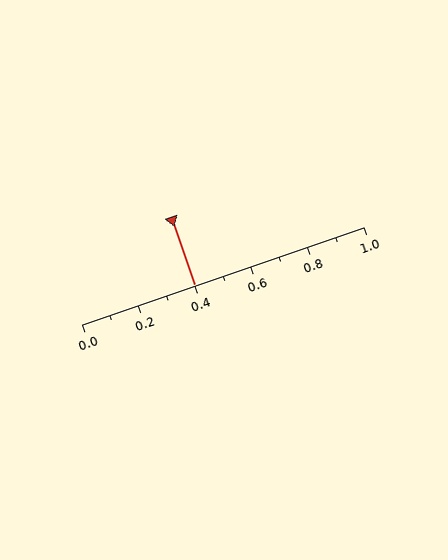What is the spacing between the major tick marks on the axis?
The major ticks are spaced 0.2 apart.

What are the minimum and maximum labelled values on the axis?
The axis runs from 0.0 to 1.0.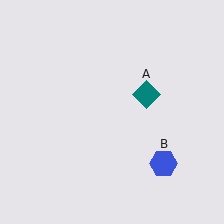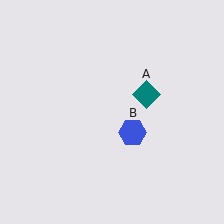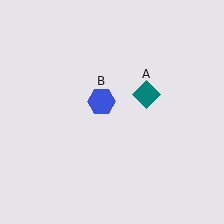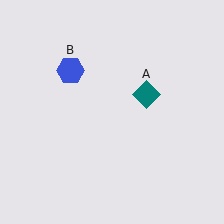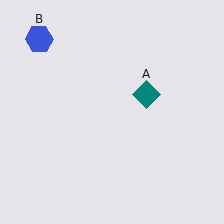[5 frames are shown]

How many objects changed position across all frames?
1 object changed position: blue hexagon (object B).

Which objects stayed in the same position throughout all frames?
Teal diamond (object A) remained stationary.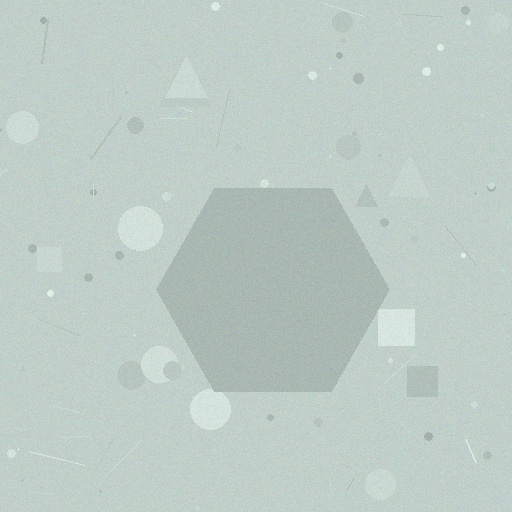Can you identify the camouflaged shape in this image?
The camouflaged shape is a hexagon.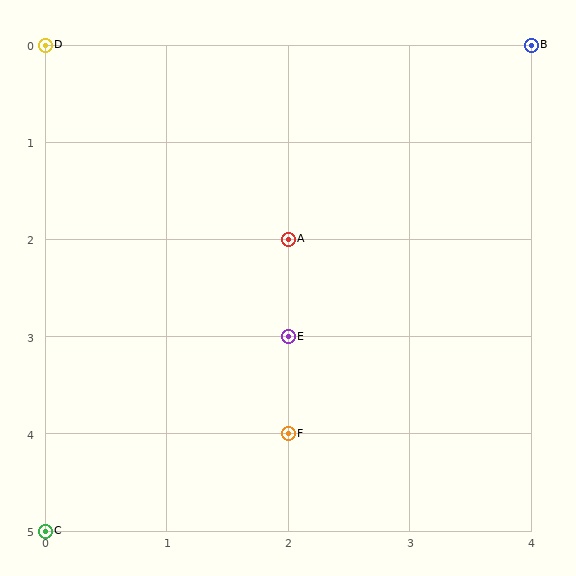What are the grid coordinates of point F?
Point F is at grid coordinates (2, 4).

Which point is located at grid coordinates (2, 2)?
Point A is at (2, 2).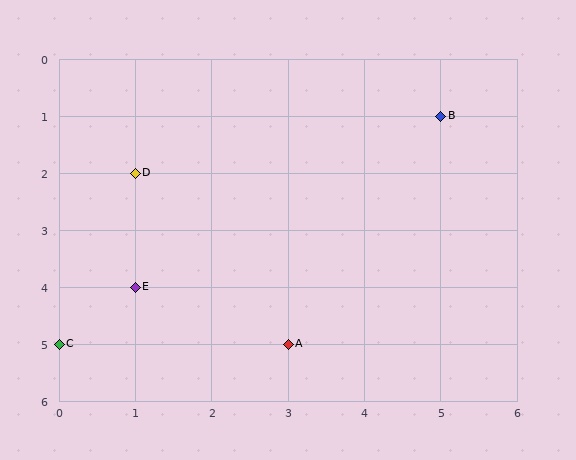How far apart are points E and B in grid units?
Points E and B are 4 columns and 3 rows apart (about 5.0 grid units diagonally).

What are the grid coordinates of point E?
Point E is at grid coordinates (1, 4).